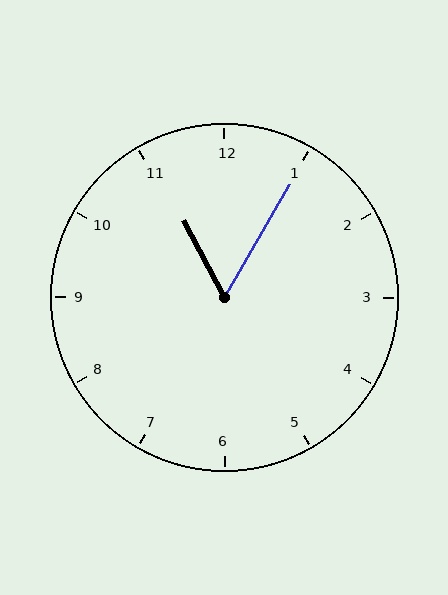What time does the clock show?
11:05.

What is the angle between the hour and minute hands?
Approximately 58 degrees.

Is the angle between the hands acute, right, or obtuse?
It is acute.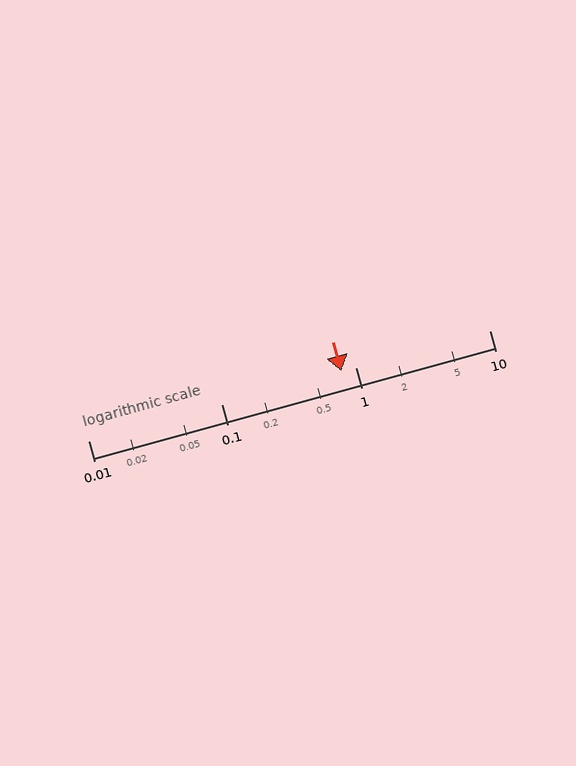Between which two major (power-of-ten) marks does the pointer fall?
The pointer is between 0.1 and 1.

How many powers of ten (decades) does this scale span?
The scale spans 3 decades, from 0.01 to 10.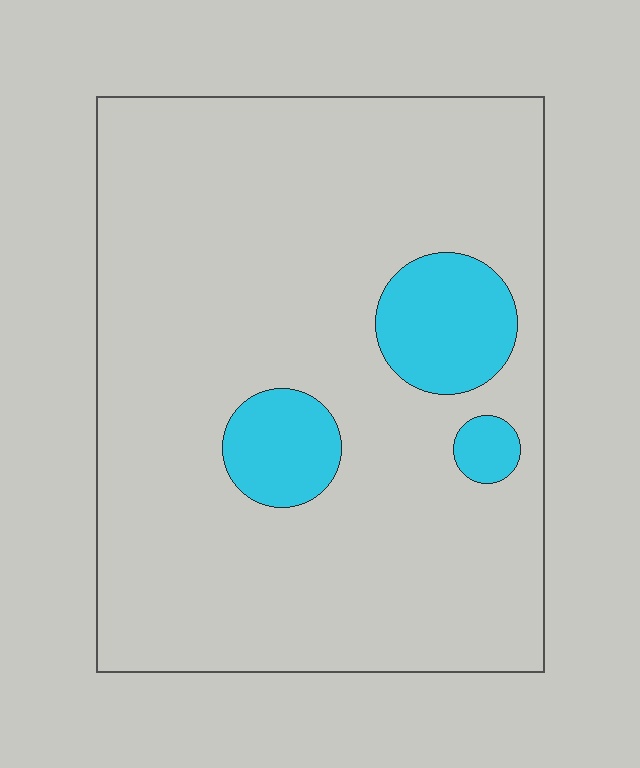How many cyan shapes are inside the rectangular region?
3.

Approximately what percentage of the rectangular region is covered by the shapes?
Approximately 10%.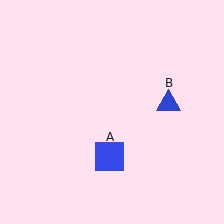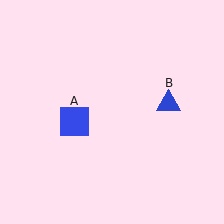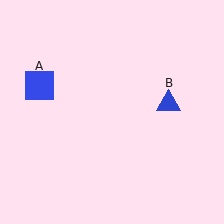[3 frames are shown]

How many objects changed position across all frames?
1 object changed position: blue square (object A).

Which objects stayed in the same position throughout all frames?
Blue triangle (object B) remained stationary.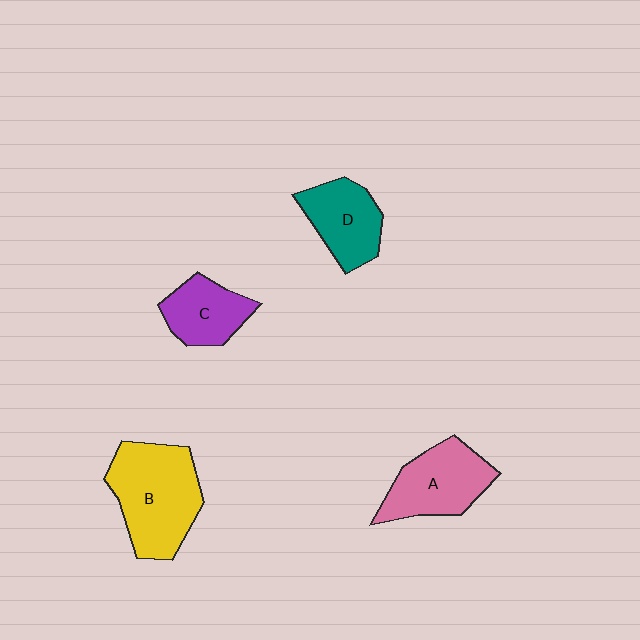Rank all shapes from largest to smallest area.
From largest to smallest: B (yellow), A (pink), D (teal), C (purple).